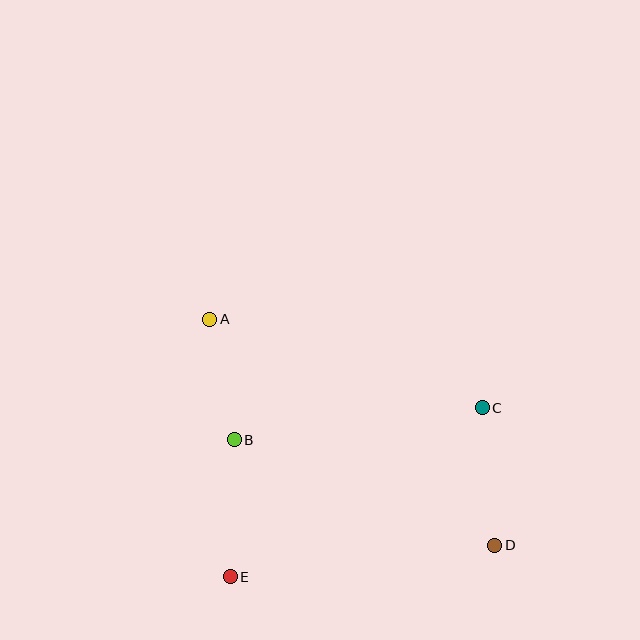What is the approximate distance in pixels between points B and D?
The distance between B and D is approximately 281 pixels.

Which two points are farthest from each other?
Points A and D are farthest from each other.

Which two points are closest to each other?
Points A and B are closest to each other.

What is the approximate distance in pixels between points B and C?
The distance between B and C is approximately 250 pixels.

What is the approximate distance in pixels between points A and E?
The distance between A and E is approximately 258 pixels.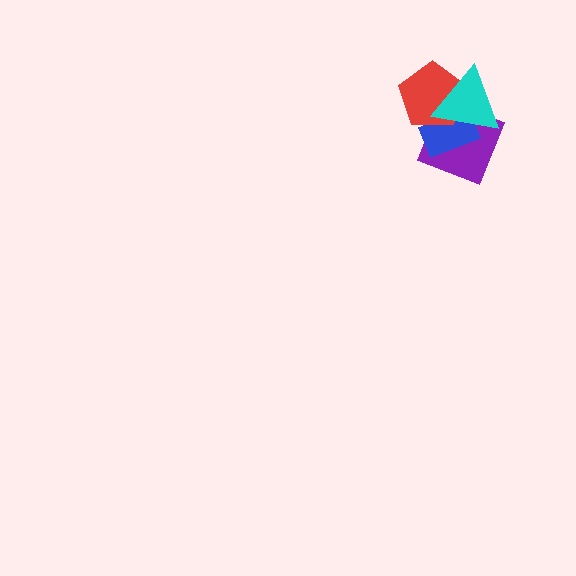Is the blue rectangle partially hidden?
Yes, it is partially covered by another shape.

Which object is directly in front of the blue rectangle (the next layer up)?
The red pentagon is directly in front of the blue rectangle.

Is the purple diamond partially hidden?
Yes, it is partially covered by another shape.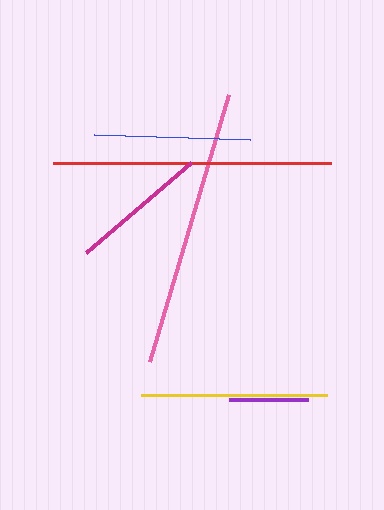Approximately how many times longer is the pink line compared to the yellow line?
The pink line is approximately 1.5 times the length of the yellow line.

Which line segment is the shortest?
The purple line is the shortest at approximately 79 pixels.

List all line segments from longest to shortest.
From longest to shortest: red, pink, yellow, blue, magenta, purple.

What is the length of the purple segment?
The purple segment is approximately 79 pixels long.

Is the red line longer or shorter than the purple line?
The red line is longer than the purple line.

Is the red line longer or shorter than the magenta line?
The red line is longer than the magenta line.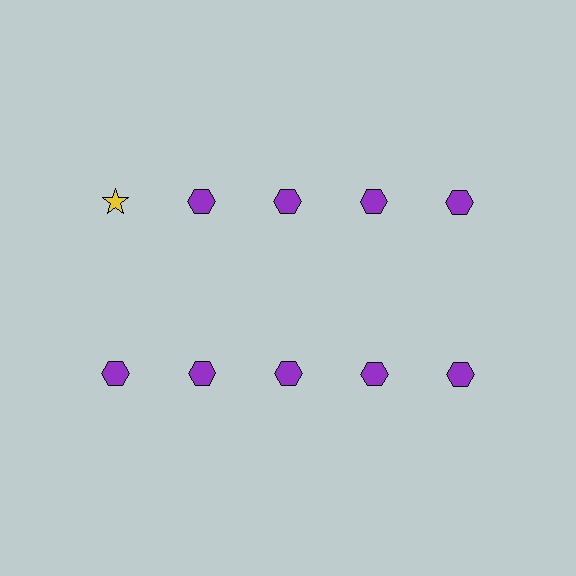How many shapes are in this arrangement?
There are 10 shapes arranged in a grid pattern.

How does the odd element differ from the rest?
It differs in both color (yellow instead of purple) and shape (star instead of hexagon).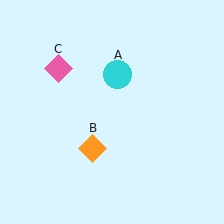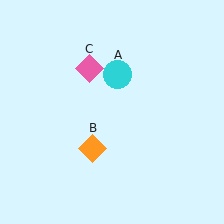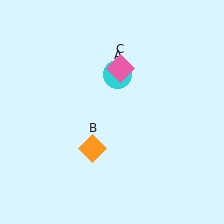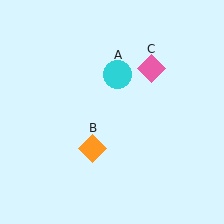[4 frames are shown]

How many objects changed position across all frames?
1 object changed position: pink diamond (object C).